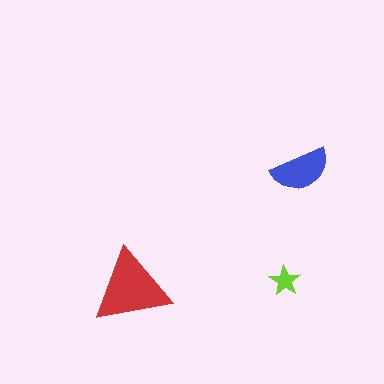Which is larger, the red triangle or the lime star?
The red triangle.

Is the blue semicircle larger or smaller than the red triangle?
Smaller.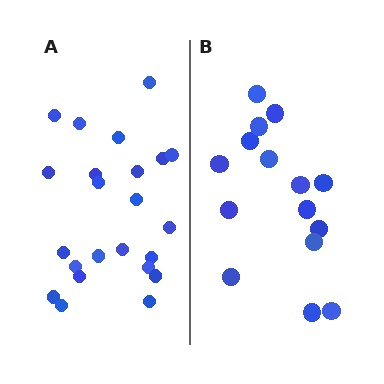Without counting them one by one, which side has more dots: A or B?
Region A (the left region) has more dots.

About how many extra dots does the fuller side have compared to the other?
Region A has roughly 8 or so more dots than region B.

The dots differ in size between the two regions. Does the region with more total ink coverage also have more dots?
No. Region B has more total ink coverage because its dots are larger, but region A actually contains more individual dots. Total area can be misleading — the number of items is what matters here.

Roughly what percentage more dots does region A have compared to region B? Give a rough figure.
About 55% more.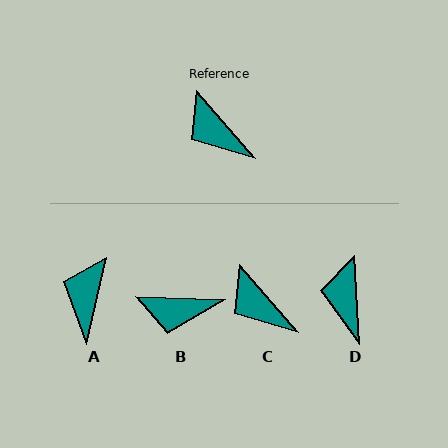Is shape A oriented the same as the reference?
No, it is off by about 54 degrees.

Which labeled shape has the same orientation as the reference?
C.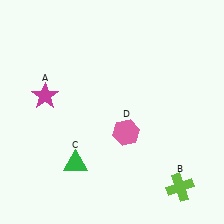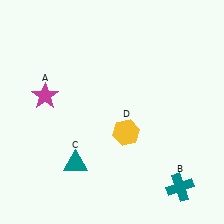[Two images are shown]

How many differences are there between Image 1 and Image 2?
There are 3 differences between the two images.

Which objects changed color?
B changed from lime to teal. C changed from green to teal. D changed from pink to yellow.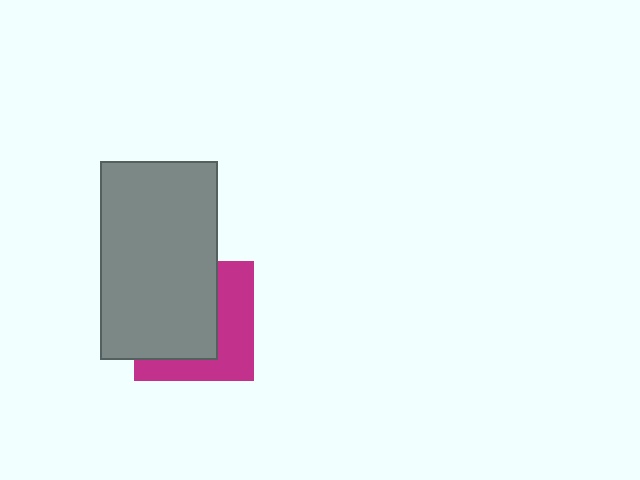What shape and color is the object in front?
The object in front is a gray rectangle.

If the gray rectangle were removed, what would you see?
You would see the complete magenta square.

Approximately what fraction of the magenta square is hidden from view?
Roughly 57% of the magenta square is hidden behind the gray rectangle.